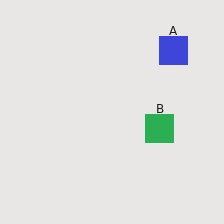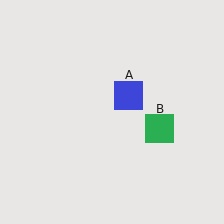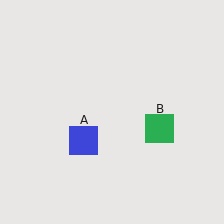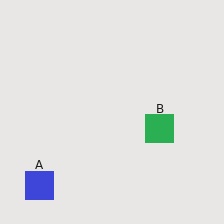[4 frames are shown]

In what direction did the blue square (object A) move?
The blue square (object A) moved down and to the left.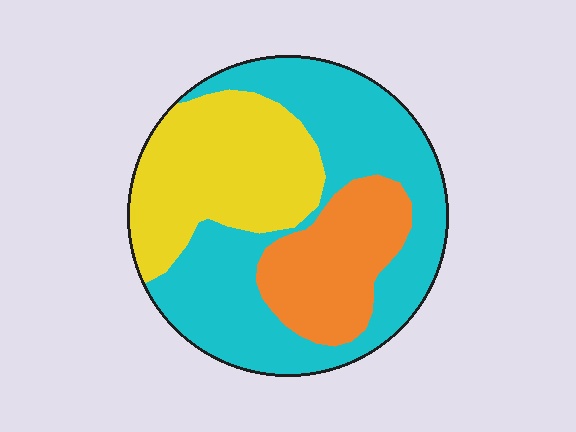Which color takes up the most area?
Cyan, at roughly 50%.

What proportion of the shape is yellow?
Yellow covers roughly 30% of the shape.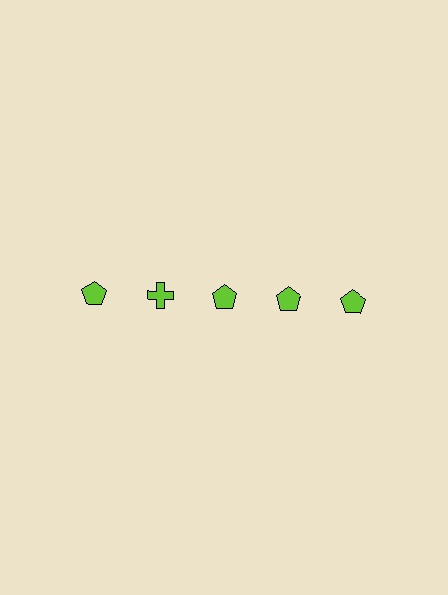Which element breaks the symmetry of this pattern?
The lime cross in the top row, second from left column breaks the symmetry. All other shapes are lime pentagons.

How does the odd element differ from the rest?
It has a different shape: cross instead of pentagon.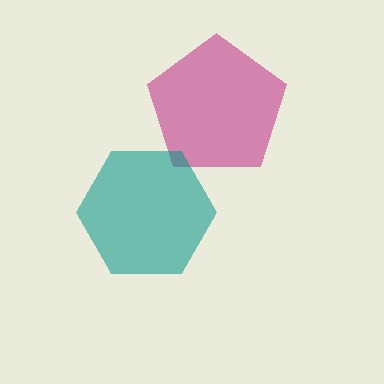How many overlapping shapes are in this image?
There are 2 overlapping shapes in the image.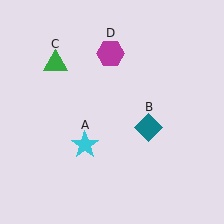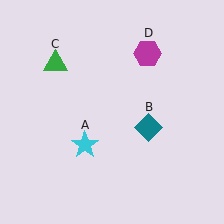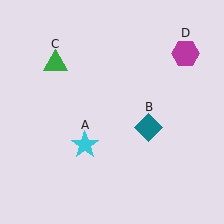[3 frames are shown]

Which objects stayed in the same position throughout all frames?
Cyan star (object A) and teal diamond (object B) and green triangle (object C) remained stationary.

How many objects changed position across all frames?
1 object changed position: magenta hexagon (object D).